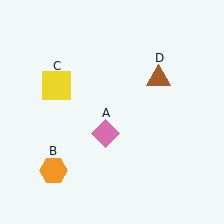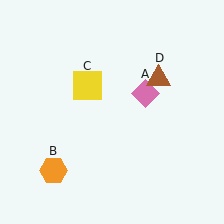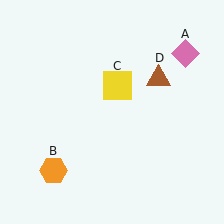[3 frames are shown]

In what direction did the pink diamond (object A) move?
The pink diamond (object A) moved up and to the right.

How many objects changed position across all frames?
2 objects changed position: pink diamond (object A), yellow square (object C).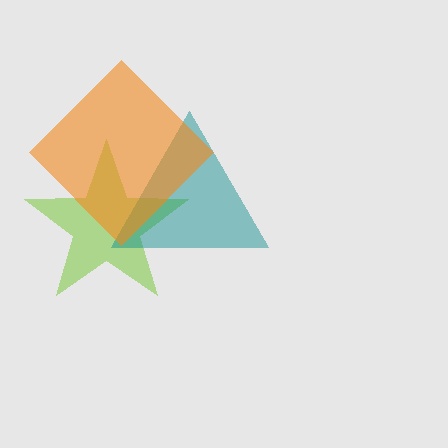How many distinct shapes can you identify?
There are 3 distinct shapes: a lime star, a teal triangle, an orange diamond.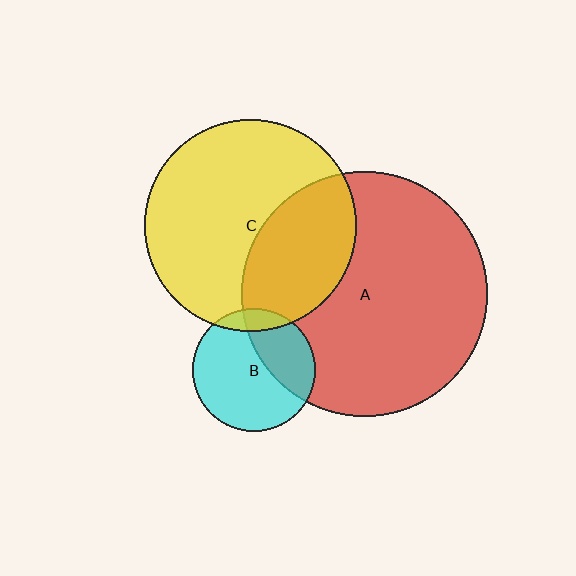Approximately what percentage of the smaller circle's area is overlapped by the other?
Approximately 10%.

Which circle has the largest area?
Circle A (red).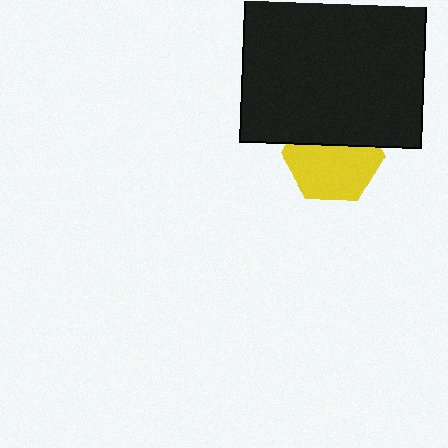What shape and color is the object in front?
The object in front is a black rectangle.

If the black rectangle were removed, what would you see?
You would see the complete yellow hexagon.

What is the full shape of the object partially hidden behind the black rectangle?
The partially hidden object is a yellow hexagon.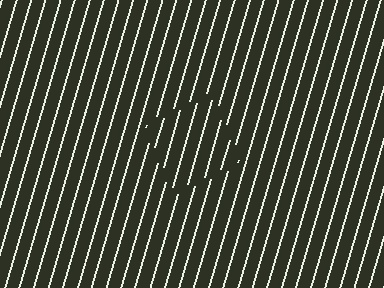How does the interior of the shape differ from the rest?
The interior of the shape contains the same grating, shifted by half a period — the contour is defined by the phase discontinuity where line-ends from the inner and outer gratings abut.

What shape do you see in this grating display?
An illusory square. The interior of the shape contains the same grating, shifted by half a period — the contour is defined by the phase discontinuity where line-ends from the inner and outer gratings abut.